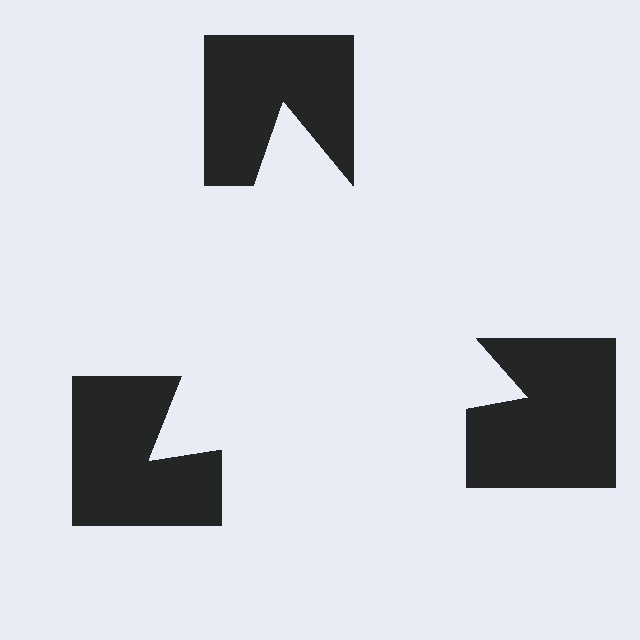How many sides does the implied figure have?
3 sides.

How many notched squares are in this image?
There are 3 — one at each vertex of the illusory triangle.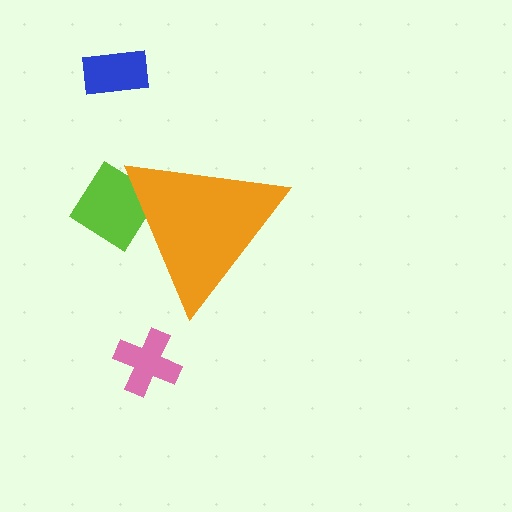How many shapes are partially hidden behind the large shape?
1 shape is partially hidden.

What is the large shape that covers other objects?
An orange triangle.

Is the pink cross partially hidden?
No, the pink cross is fully visible.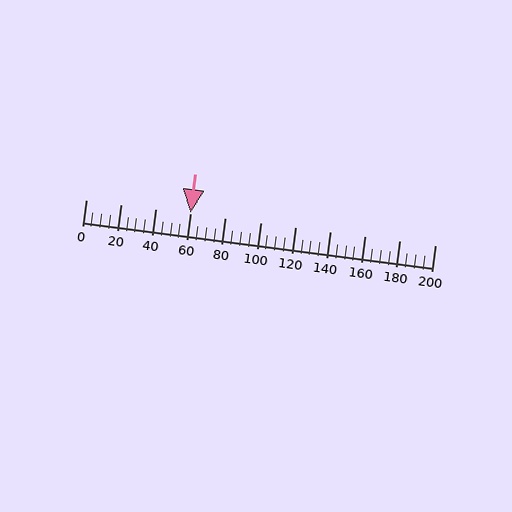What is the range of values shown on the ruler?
The ruler shows values from 0 to 200.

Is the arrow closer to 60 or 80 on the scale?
The arrow is closer to 60.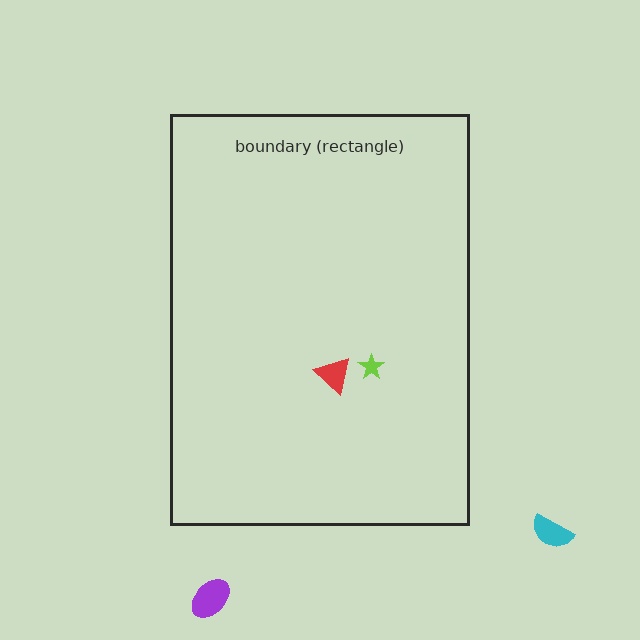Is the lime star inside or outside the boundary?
Inside.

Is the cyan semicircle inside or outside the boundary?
Outside.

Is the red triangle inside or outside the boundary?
Inside.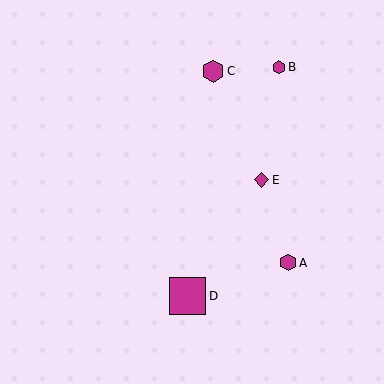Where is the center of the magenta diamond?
The center of the magenta diamond is at (261, 180).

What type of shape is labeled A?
Shape A is a magenta hexagon.